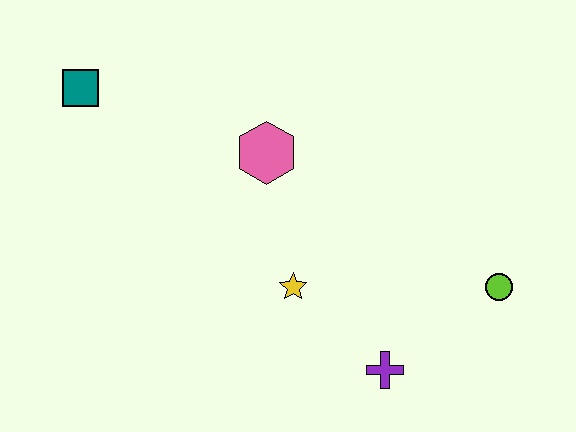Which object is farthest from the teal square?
The lime circle is farthest from the teal square.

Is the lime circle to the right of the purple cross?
Yes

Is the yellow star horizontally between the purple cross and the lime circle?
No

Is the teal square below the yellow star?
No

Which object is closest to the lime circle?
The purple cross is closest to the lime circle.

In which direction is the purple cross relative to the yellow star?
The purple cross is to the right of the yellow star.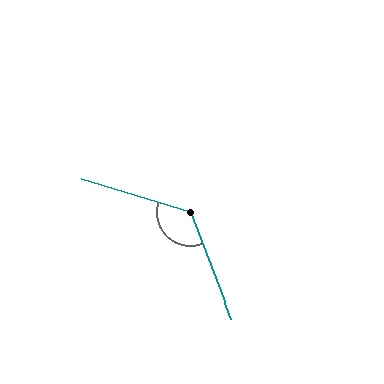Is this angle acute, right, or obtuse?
It is obtuse.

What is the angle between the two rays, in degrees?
Approximately 128 degrees.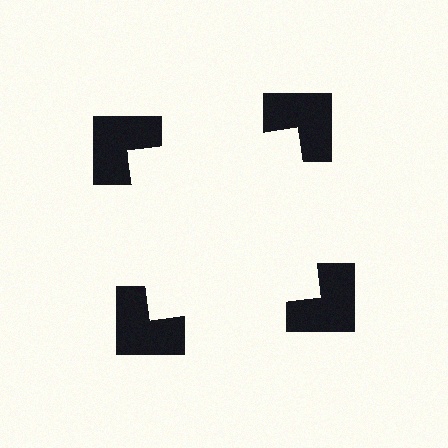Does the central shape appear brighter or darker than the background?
It typically appears slightly brighter than the background, even though no actual brightness change is drawn.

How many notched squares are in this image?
There are 4 — one at each vertex of the illusory square.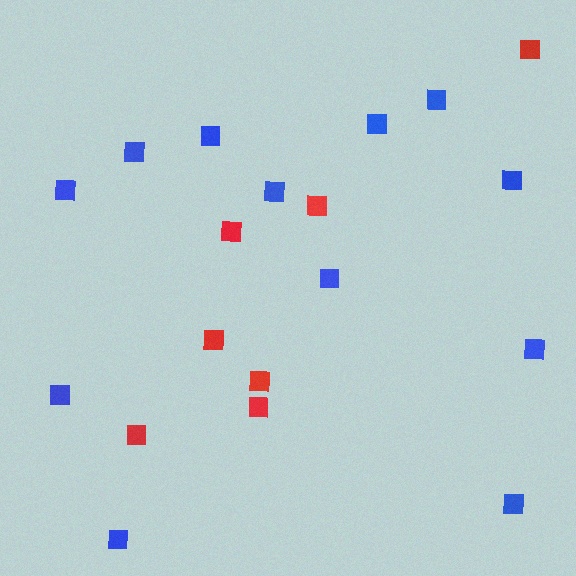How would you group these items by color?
There are 2 groups: one group of red squares (7) and one group of blue squares (12).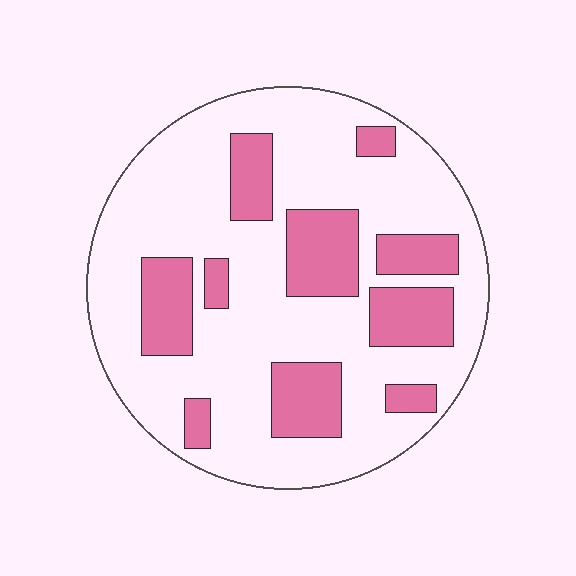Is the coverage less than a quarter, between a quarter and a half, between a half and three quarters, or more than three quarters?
Between a quarter and a half.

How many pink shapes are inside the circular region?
10.